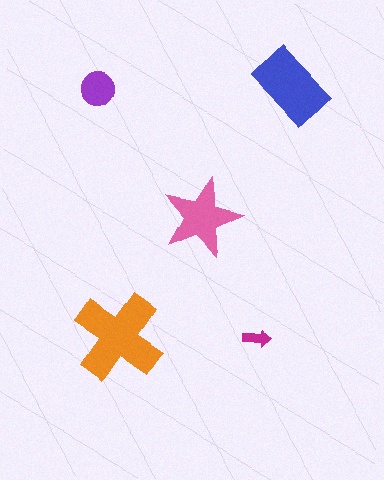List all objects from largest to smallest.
The orange cross, the blue rectangle, the pink star, the purple circle, the magenta arrow.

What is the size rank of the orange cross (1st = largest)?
1st.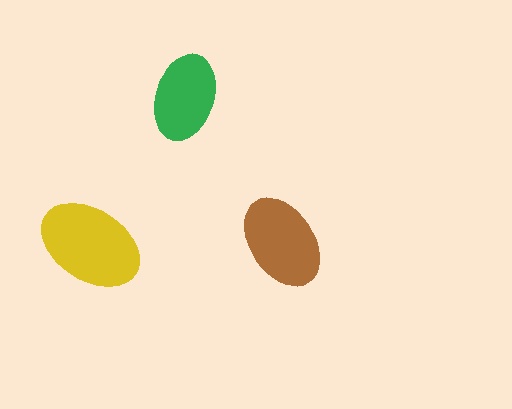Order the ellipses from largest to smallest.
the yellow one, the brown one, the green one.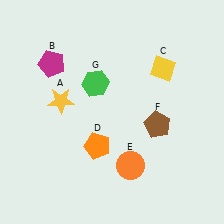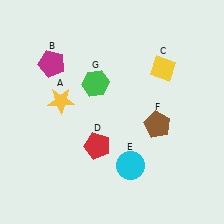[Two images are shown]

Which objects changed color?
D changed from orange to red. E changed from orange to cyan.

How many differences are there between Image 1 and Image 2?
There are 2 differences between the two images.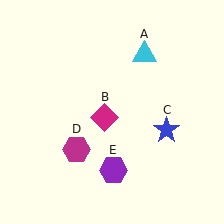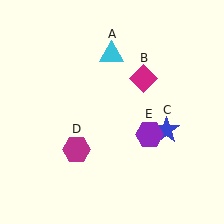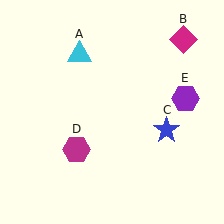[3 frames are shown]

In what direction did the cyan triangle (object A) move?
The cyan triangle (object A) moved left.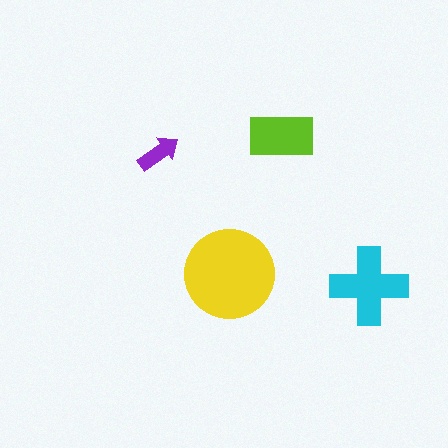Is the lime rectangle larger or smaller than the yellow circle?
Smaller.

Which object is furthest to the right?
The cyan cross is rightmost.